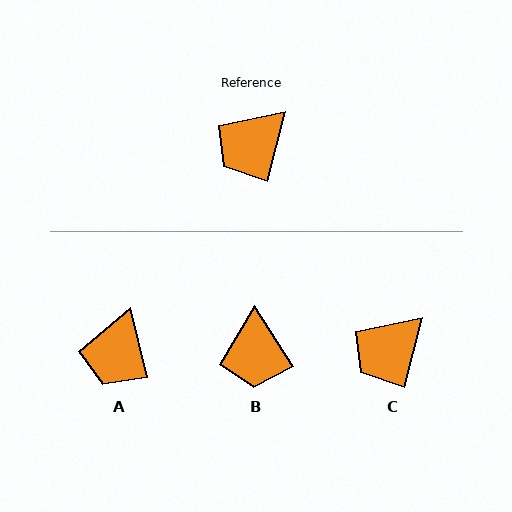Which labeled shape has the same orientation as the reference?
C.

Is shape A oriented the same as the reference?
No, it is off by about 29 degrees.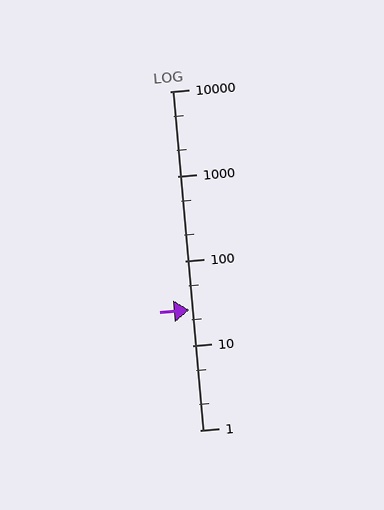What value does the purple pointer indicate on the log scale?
The pointer indicates approximately 26.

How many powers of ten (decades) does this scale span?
The scale spans 4 decades, from 1 to 10000.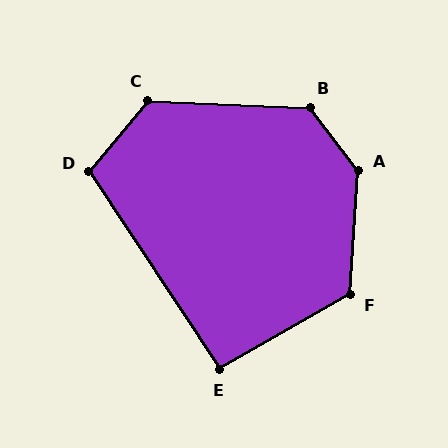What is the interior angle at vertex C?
Approximately 127 degrees (obtuse).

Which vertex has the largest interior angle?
A, at approximately 139 degrees.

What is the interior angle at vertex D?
Approximately 107 degrees (obtuse).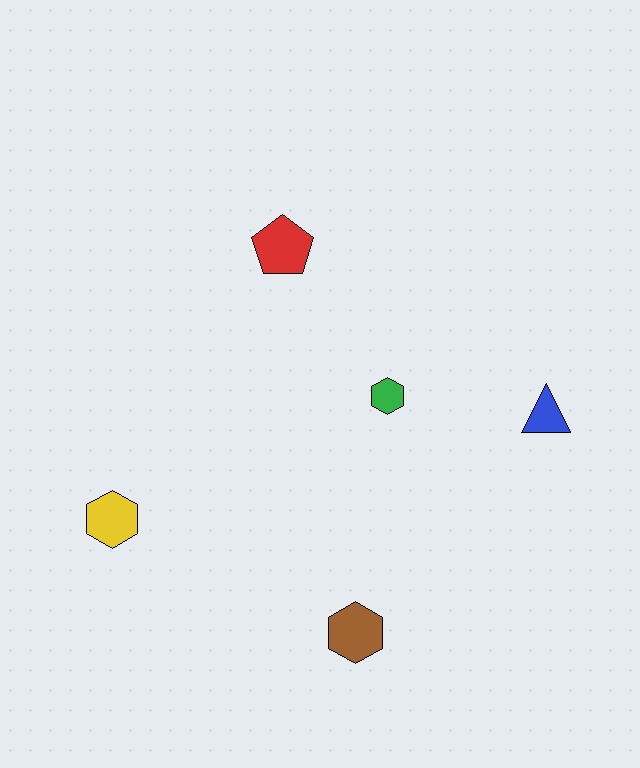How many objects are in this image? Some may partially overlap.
There are 5 objects.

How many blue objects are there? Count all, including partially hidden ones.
There is 1 blue object.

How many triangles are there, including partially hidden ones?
There is 1 triangle.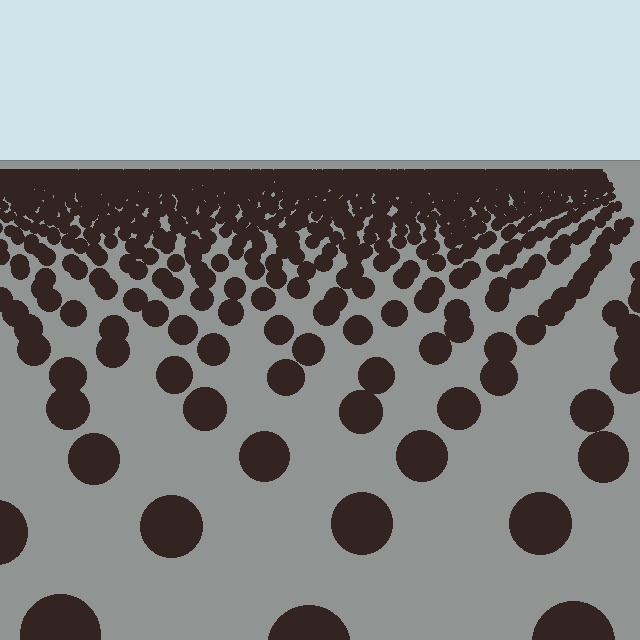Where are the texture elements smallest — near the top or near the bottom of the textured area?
Near the top.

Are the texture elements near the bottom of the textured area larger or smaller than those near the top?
Larger. Near the bottom, elements are closer to the viewer and appear at a bigger on-screen size.